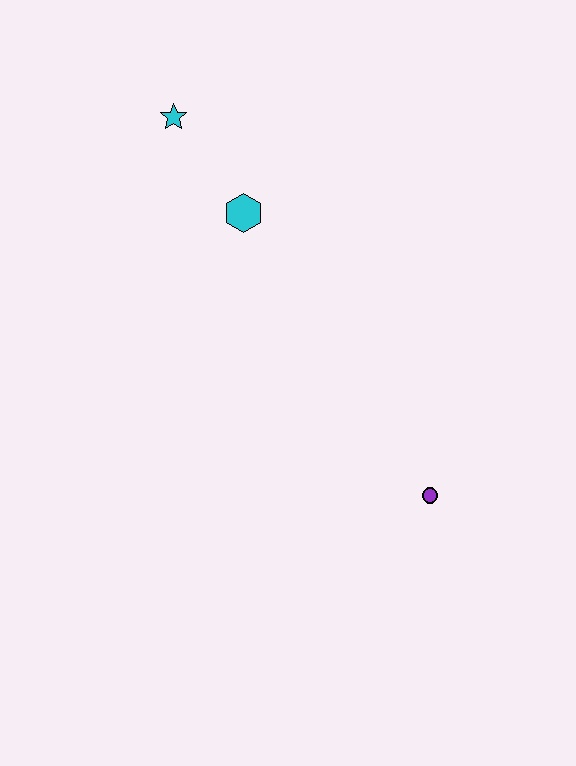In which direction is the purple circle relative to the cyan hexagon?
The purple circle is below the cyan hexagon.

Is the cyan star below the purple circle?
No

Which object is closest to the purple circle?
The cyan hexagon is closest to the purple circle.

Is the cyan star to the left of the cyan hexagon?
Yes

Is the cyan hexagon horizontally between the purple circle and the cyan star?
Yes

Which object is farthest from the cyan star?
The purple circle is farthest from the cyan star.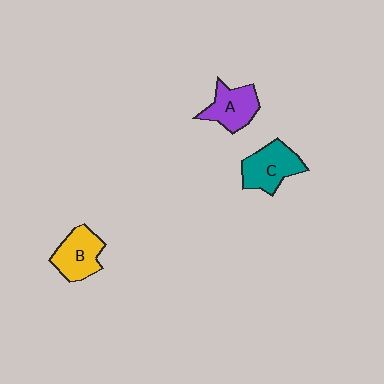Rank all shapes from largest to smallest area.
From largest to smallest: C (teal), B (yellow), A (purple).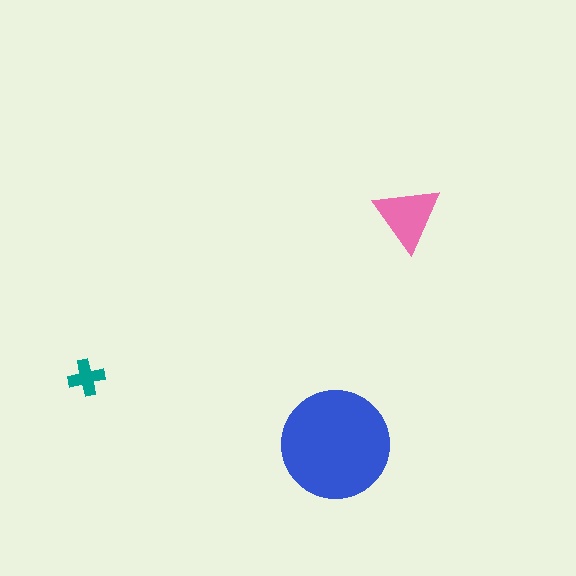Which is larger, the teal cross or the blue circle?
The blue circle.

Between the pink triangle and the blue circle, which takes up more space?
The blue circle.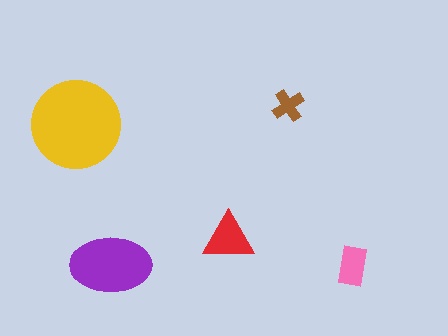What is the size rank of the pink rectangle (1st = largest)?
4th.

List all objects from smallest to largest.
The brown cross, the pink rectangle, the red triangle, the purple ellipse, the yellow circle.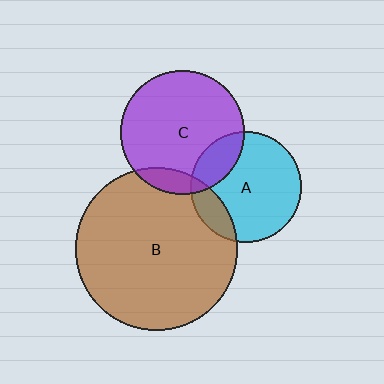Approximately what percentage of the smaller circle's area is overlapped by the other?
Approximately 15%.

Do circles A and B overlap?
Yes.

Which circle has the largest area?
Circle B (brown).